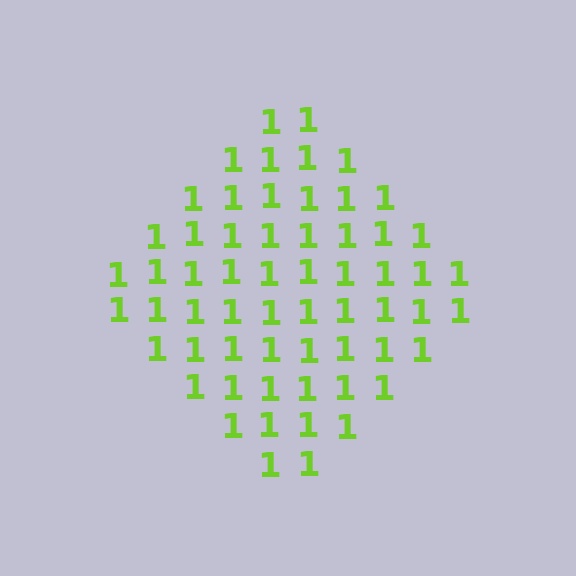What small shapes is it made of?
It is made of small digit 1's.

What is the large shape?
The large shape is a diamond.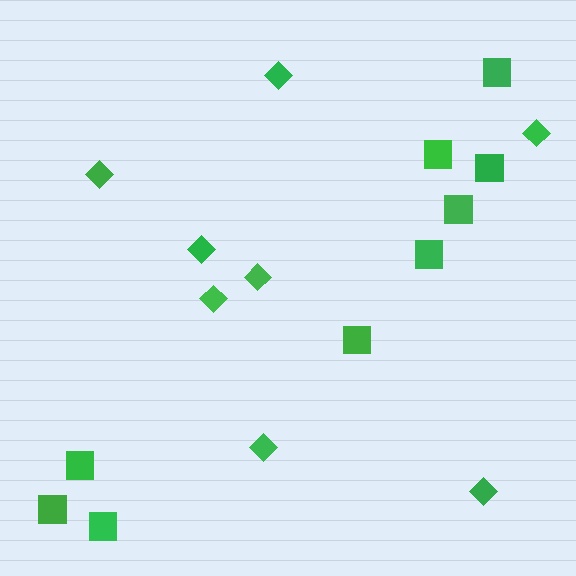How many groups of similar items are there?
There are 2 groups: one group of diamonds (8) and one group of squares (9).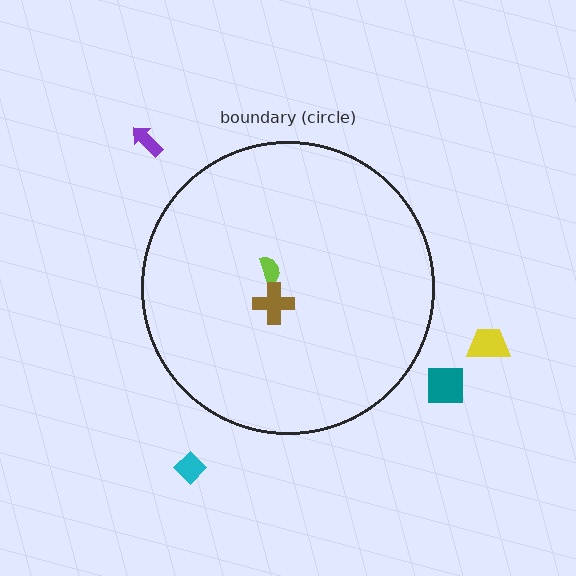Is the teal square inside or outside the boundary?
Outside.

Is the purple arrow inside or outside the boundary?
Outside.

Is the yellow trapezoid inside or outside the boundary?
Outside.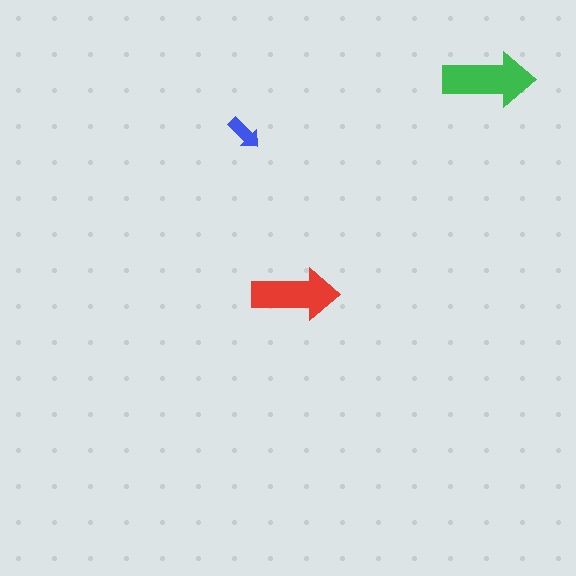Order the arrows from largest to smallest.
the green one, the red one, the blue one.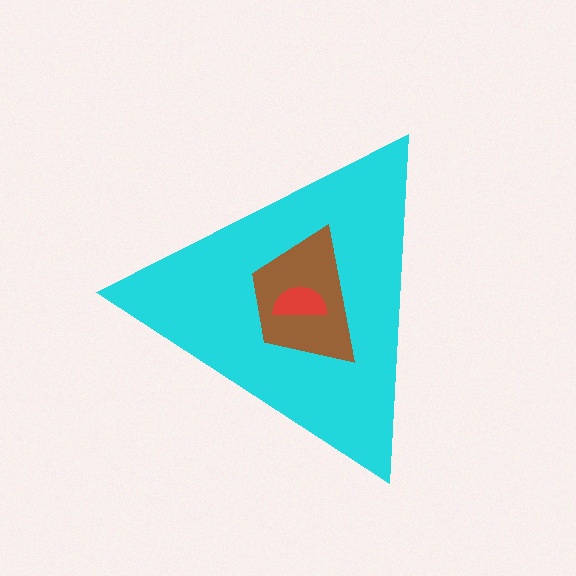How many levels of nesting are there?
3.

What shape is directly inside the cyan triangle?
The brown trapezoid.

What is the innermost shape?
The red semicircle.